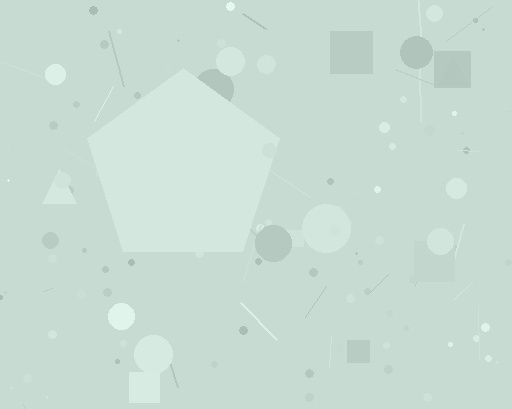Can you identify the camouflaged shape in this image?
The camouflaged shape is a pentagon.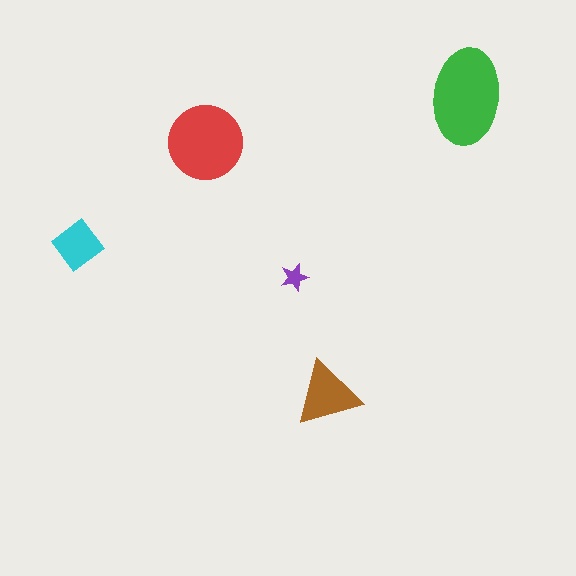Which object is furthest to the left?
The cyan diamond is leftmost.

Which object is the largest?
The green ellipse.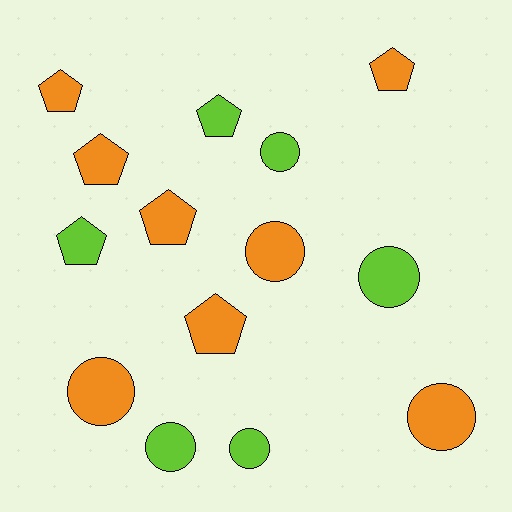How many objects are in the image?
There are 14 objects.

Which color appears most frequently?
Orange, with 8 objects.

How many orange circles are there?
There are 3 orange circles.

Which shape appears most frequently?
Pentagon, with 7 objects.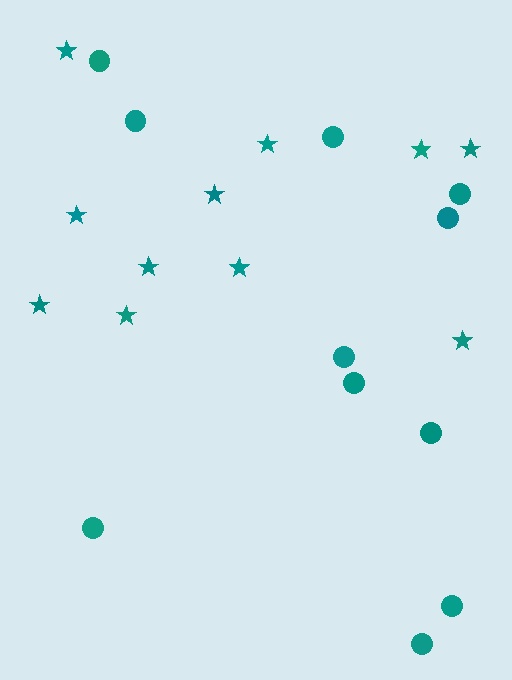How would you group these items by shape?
There are 2 groups: one group of stars (11) and one group of circles (11).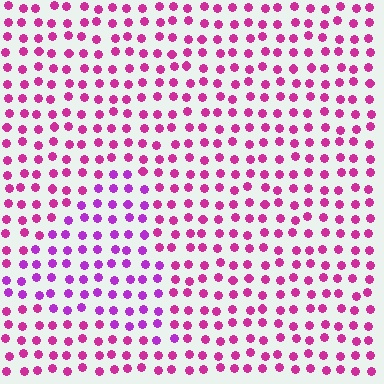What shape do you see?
I see a triangle.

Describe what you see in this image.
The image is filled with small magenta elements in a uniform arrangement. A triangle-shaped region is visible where the elements are tinted to a slightly different hue, forming a subtle color boundary.